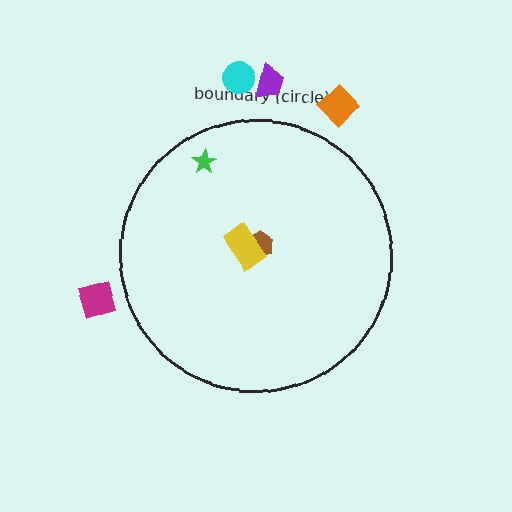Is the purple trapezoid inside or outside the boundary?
Outside.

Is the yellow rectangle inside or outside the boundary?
Inside.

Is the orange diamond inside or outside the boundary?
Outside.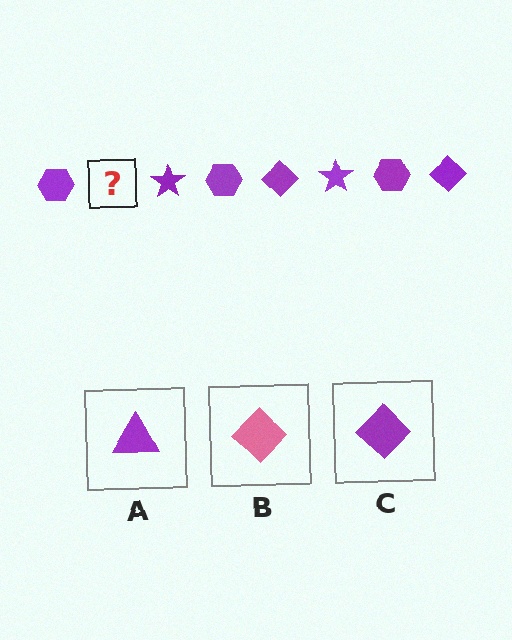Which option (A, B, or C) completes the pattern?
C.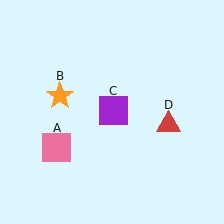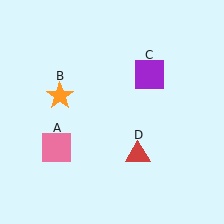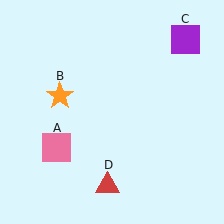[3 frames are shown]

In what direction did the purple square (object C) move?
The purple square (object C) moved up and to the right.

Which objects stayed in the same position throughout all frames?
Pink square (object A) and orange star (object B) remained stationary.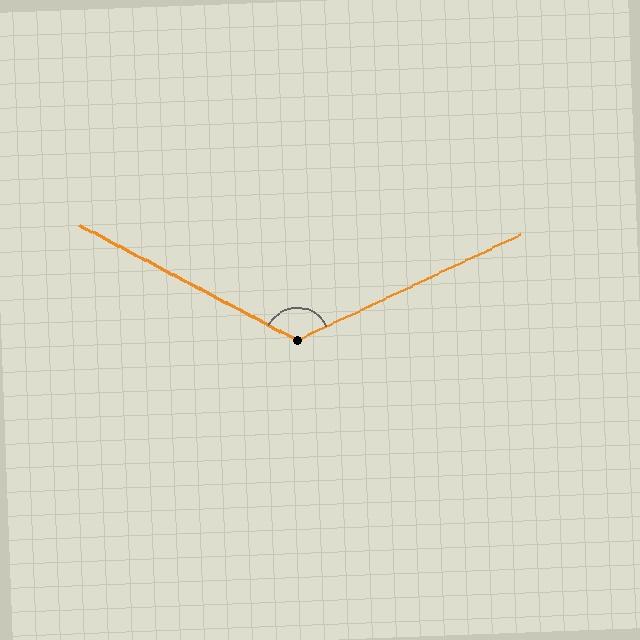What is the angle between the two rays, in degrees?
Approximately 127 degrees.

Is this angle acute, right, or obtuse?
It is obtuse.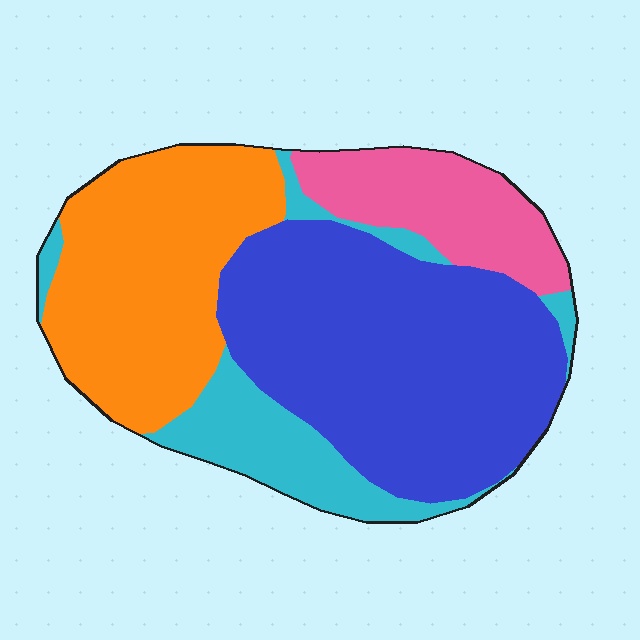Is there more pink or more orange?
Orange.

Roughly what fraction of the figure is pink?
Pink takes up about one eighth (1/8) of the figure.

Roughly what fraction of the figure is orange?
Orange takes up between a sixth and a third of the figure.